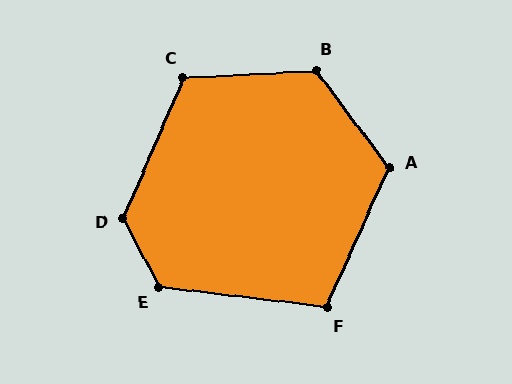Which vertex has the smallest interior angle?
F, at approximately 107 degrees.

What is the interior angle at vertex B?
Approximately 124 degrees (obtuse).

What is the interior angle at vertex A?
Approximately 119 degrees (obtuse).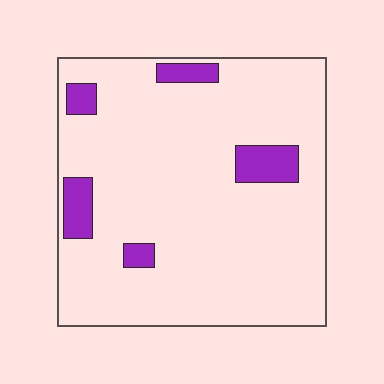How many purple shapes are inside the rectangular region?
5.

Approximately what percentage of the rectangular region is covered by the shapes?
Approximately 10%.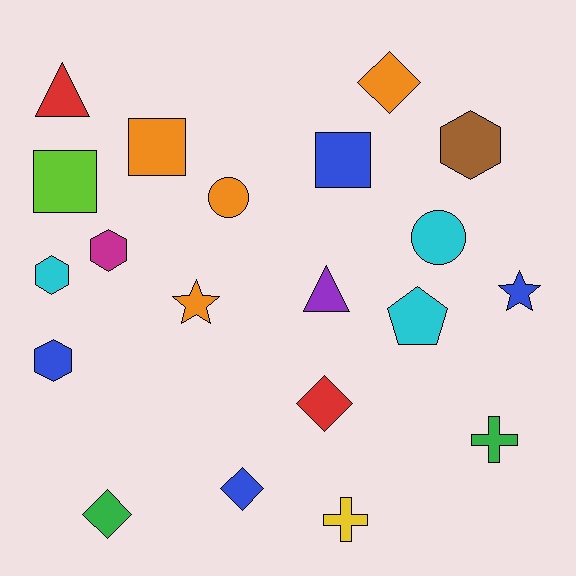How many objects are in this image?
There are 20 objects.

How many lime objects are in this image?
There is 1 lime object.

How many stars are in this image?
There are 2 stars.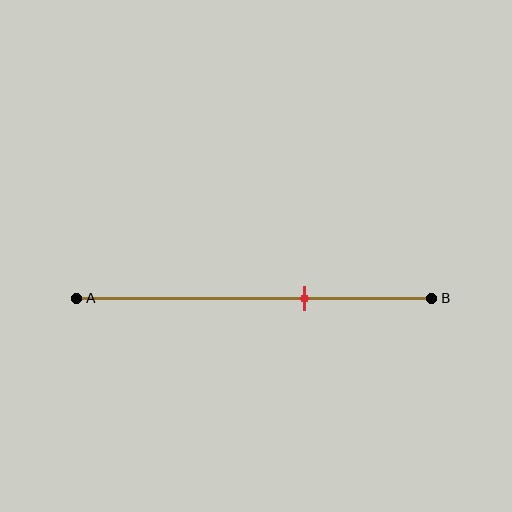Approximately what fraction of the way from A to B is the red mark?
The red mark is approximately 65% of the way from A to B.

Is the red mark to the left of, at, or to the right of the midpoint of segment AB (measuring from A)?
The red mark is to the right of the midpoint of segment AB.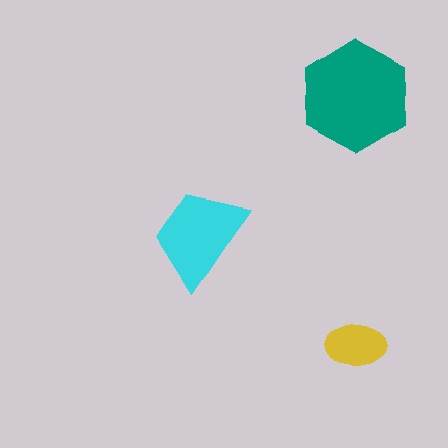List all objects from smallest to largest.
The yellow ellipse, the cyan trapezoid, the teal hexagon.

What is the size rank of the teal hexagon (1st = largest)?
1st.